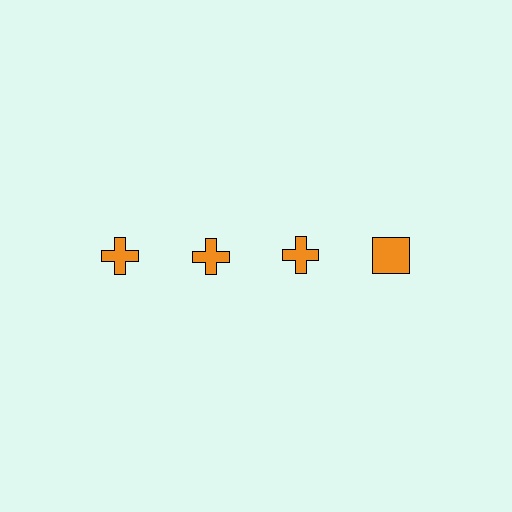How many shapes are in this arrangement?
There are 4 shapes arranged in a grid pattern.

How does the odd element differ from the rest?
It has a different shape: square instead of cross.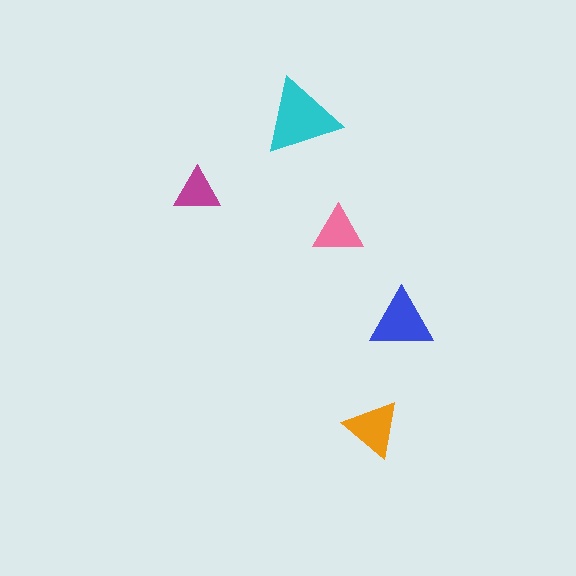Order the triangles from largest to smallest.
the cyan one, the blue one, the orange one, the pink one, the magenta one.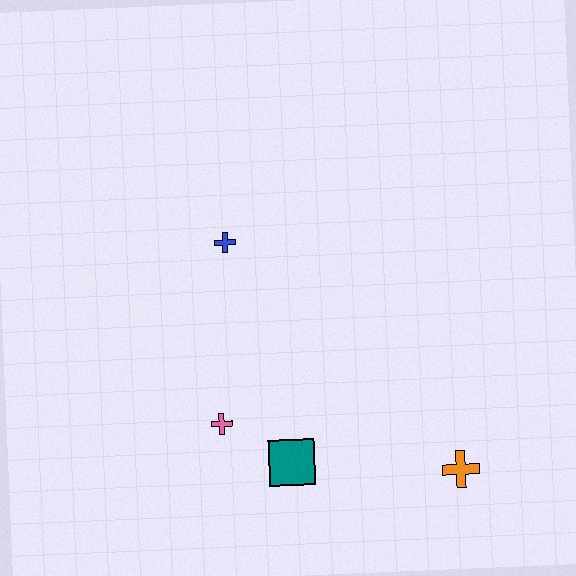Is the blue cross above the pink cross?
Yes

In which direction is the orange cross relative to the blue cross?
The orange cross is below the blue cross.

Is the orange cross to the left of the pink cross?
No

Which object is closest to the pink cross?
The teal square is closest to the pink cross.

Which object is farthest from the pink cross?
The orange cross is farthest from the pink cross.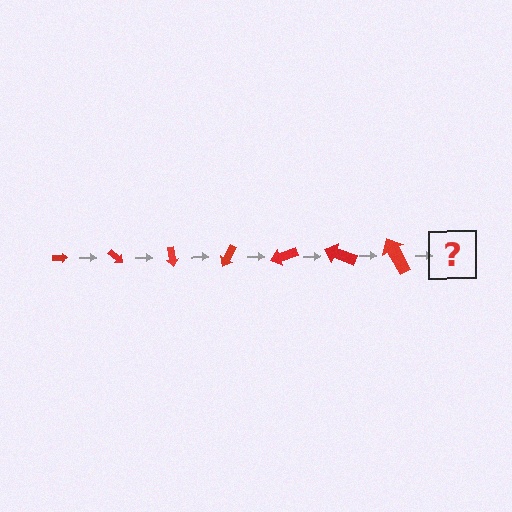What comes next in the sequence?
The next element should be an arrow, larger than the previous one and rotated 280 degrees from the start.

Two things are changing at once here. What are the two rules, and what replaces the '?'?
The two rules are that the arrow grows larger each step and it rotates 40 degrees each step. The '?' should be an arrow, larger than the previous one and rotated 280 degrees from the start.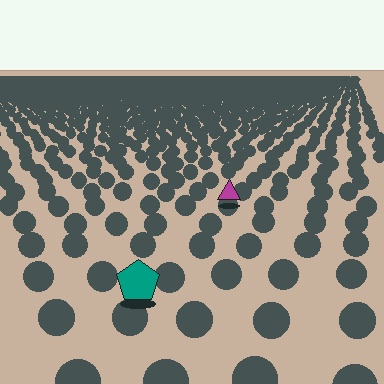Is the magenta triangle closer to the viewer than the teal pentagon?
No. The teal pentagon is closer — you can tell from the texture gradient: the ground texture is coarser near it.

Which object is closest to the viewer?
The teal pentagon is closest. The texture marks near it are larger and more spread out.